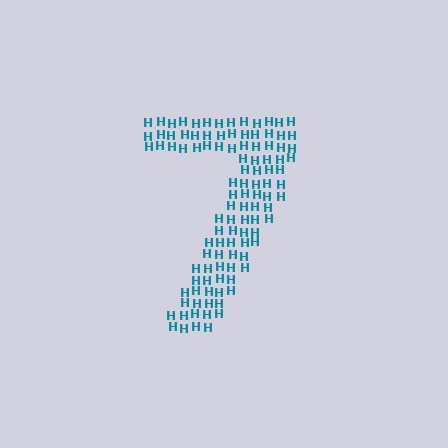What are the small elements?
The small elements are letter H's.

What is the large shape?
The large shape is the digit 7.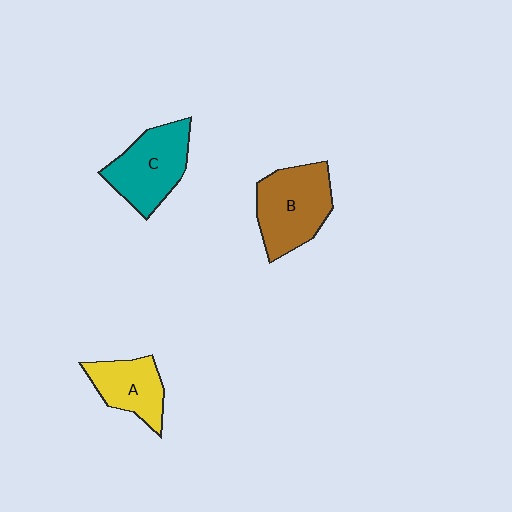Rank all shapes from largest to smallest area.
From largest to smallest: B (brown), C (teal), A (yellow).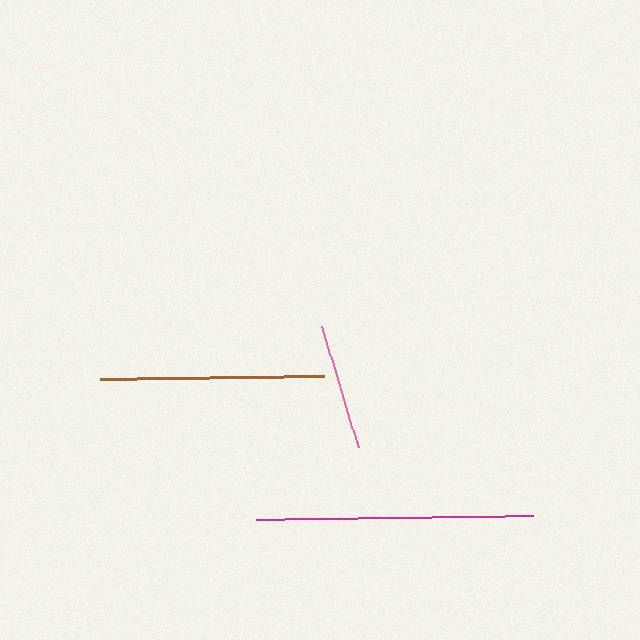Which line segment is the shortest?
The pink line is the shortest at approximately 127 pixels.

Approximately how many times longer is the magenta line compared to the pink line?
The magenta line is approximately 2.2 times the length of the pink line.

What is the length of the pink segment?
The pink segment is approximately 127 pixels long.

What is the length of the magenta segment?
The magenta segment is approximately 277 pixels long.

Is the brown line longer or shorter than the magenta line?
The magenta line is longer than the brown line.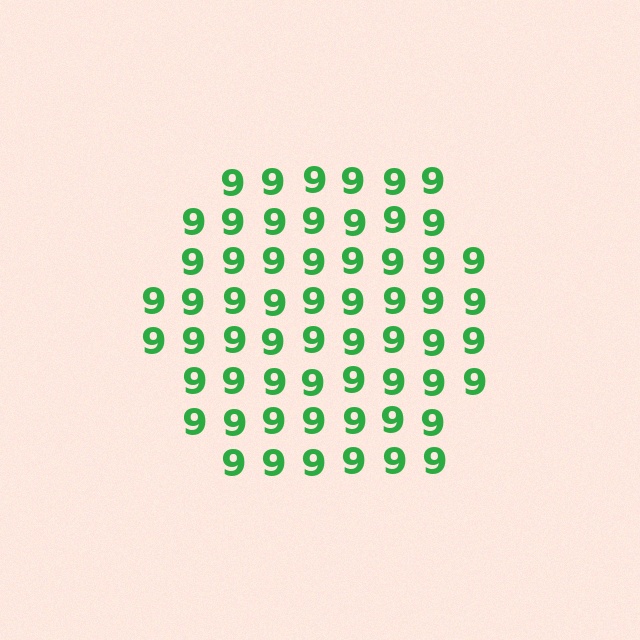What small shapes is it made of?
It is made of small digit 9's.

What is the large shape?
The large shape is a hexagon.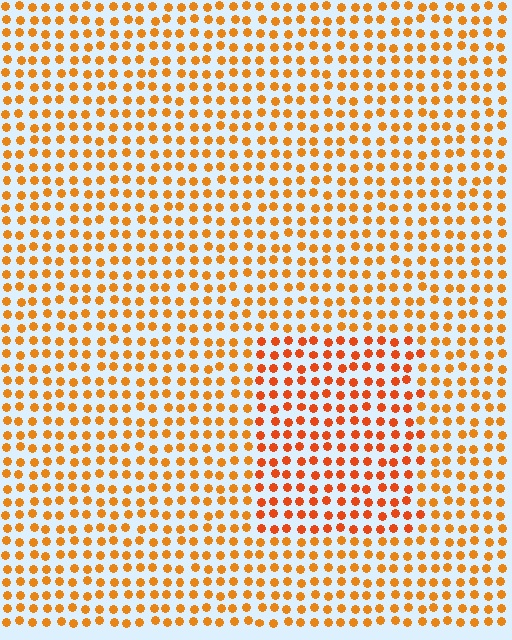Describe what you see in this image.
The image is filled with small orange elements in a uniform arrangement. A rectangle-shaped region is visible where the elements are tinted to a slightly different hue, forming a subtle color boundary.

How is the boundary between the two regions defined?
The boundary is defined purely by a slight shift in hue (about 18 degrees). Spacing, size, and orientation are identical on both sides.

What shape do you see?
I see a rectangle.